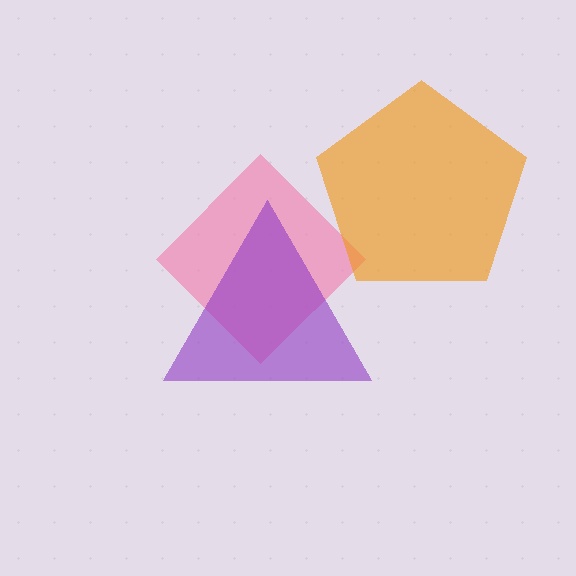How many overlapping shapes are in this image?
There are 3 overlapping shapes in the image.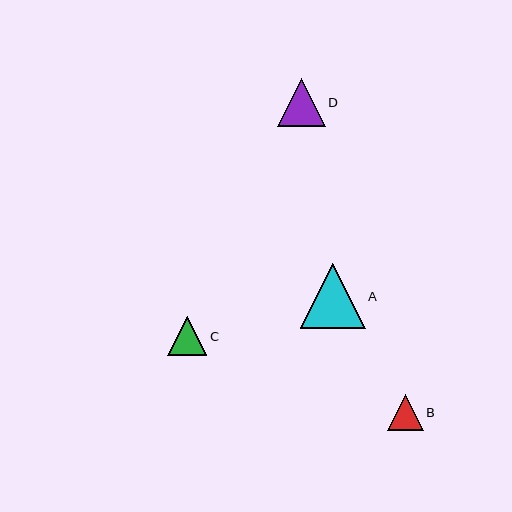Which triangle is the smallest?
Triangle B is the smallest with a size of approximately 36 pixels.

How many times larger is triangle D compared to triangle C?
Triangle D is approximately 1.2 times the size of triangle C.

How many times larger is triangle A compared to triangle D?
Triangle A is approximately 1.4 times the size of triangle D.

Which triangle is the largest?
Triangle A is the largest with a size of approximately 65 pixels.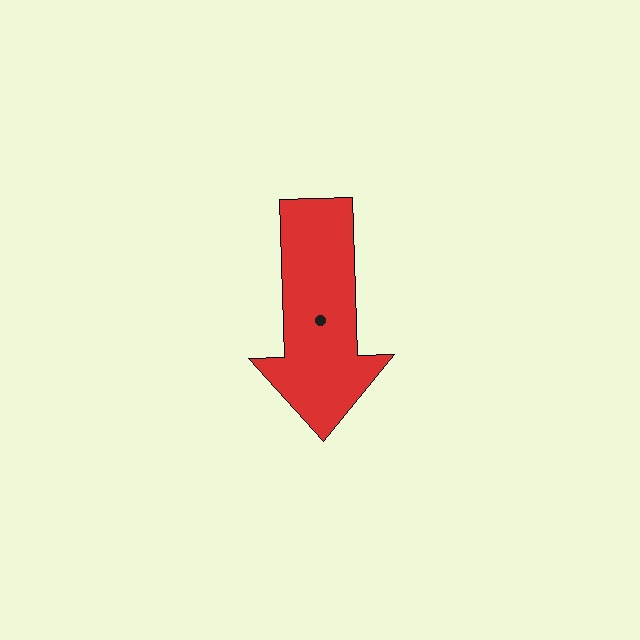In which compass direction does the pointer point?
South.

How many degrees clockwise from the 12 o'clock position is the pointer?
Approximately 178 degrees.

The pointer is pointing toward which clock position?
Roughly 6 o'clock.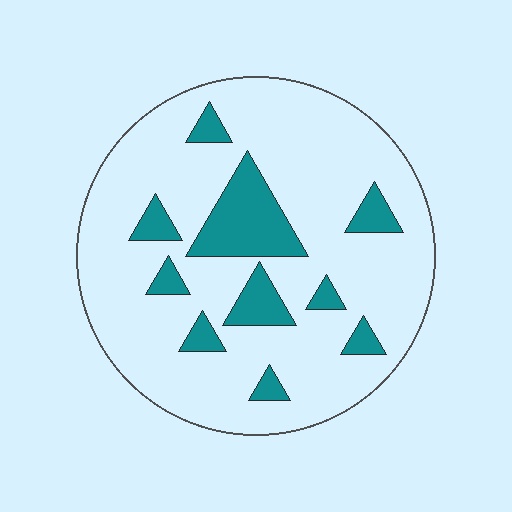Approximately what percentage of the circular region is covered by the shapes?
Approximately 15%.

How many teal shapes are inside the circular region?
10.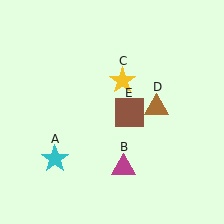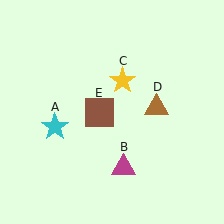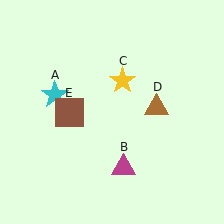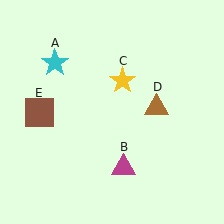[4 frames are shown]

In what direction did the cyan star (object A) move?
The cyan star (object A) moved up.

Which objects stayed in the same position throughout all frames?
Magenta triangle (object B) and yellow star (object C) and brown triangle (object D) remained stationary.